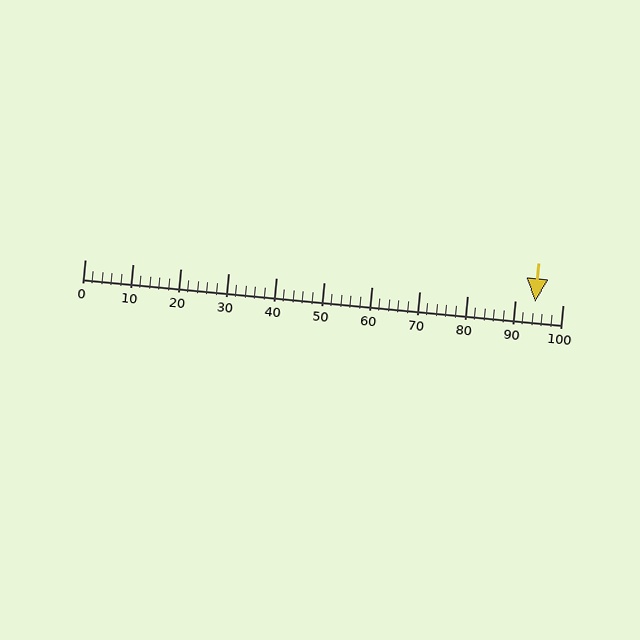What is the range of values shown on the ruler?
The ruler shows values from 0 to 100.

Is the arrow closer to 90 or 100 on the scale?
The arrow is closer to 90.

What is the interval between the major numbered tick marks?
The major tick marks are spaced 10 units apart.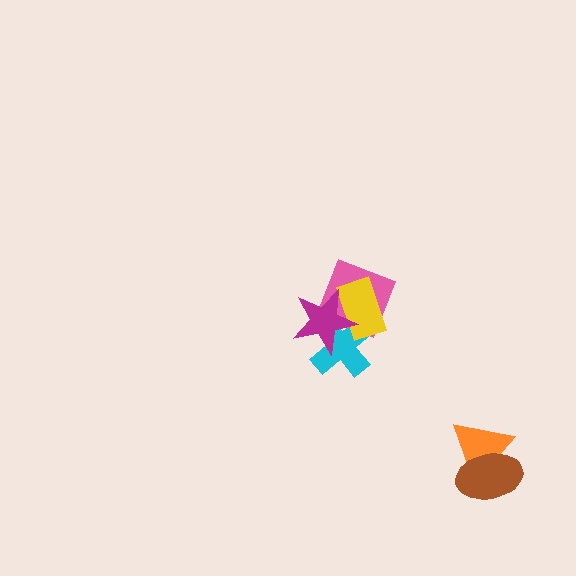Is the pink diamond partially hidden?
Yes, it is partially covered by another shape.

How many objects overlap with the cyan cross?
3 objects overlap with the cyan cross.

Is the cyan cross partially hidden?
Yes, it is partially covered by another shape.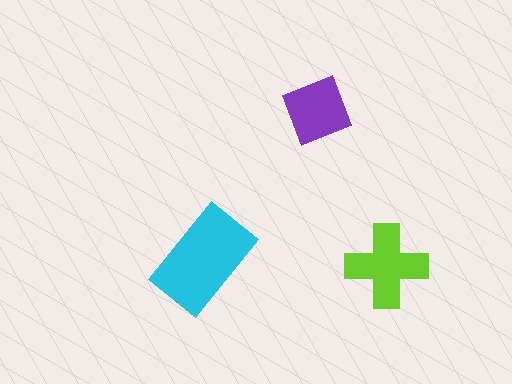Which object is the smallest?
The purple square.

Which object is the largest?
The cyan rectangle.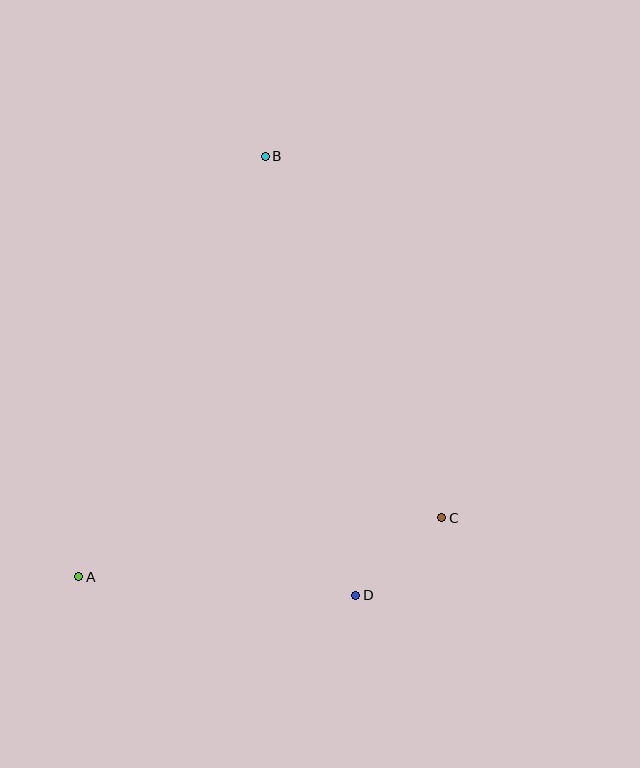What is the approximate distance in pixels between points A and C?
The distance between A and C is approximately 368 pixels.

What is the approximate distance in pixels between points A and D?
The distance between A and D is approximately 278 pixels.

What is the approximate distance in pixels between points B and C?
The distance between B and C is approximately 402 pixels.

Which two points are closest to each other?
Points C and D are closest to each other.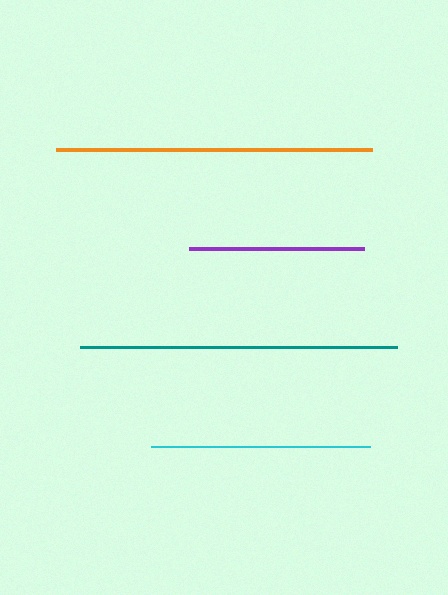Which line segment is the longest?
The teal line is the longest at approximately 317 pixels.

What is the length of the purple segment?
The purple segment is approximately 175 pixels long.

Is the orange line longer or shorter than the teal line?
The teal line is longer than the orange line.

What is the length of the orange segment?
The orange segment is approximately 316 pixels long.